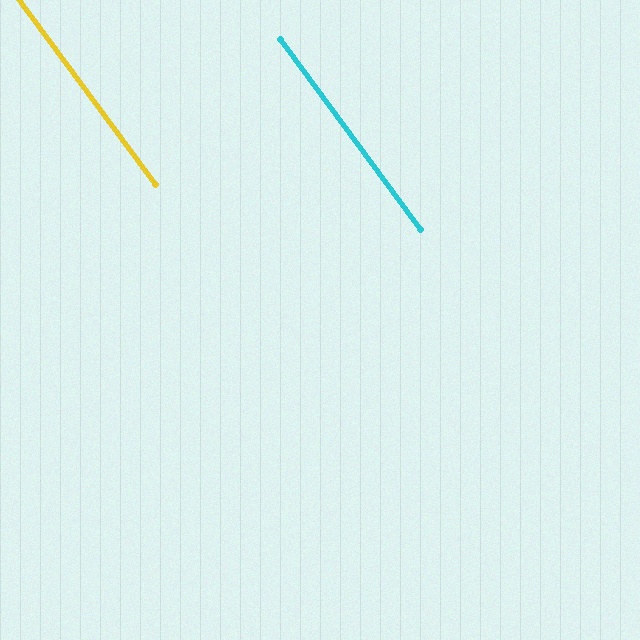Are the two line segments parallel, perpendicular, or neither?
Parallel — their directions differ by only 0.4°.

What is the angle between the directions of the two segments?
Approximately 0 degrees.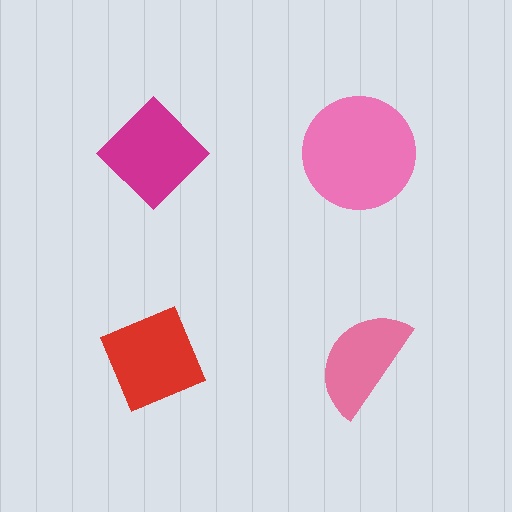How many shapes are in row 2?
2 shapes.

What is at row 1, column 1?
A magenta diamond.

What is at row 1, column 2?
A pink circle.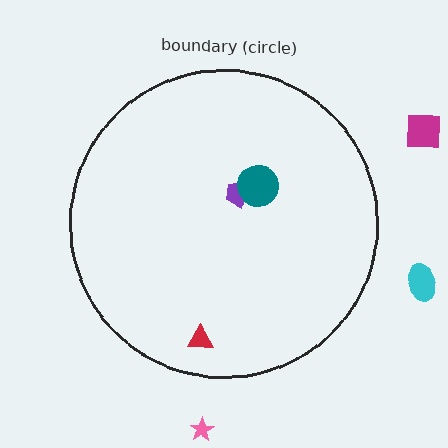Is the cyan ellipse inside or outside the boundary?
Outside.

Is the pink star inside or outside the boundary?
Outside.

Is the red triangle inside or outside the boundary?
Inside.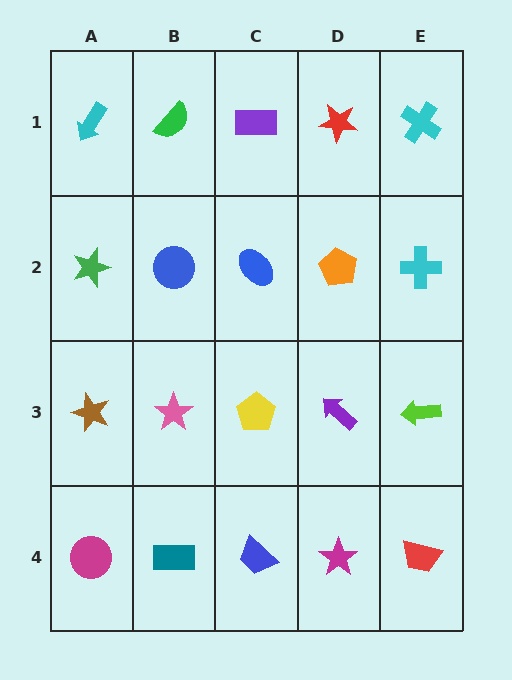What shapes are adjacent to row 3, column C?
A blue ellipse (row 2, column C), a blue trapezoid (row 4, column C), a pink star (row 3, column B), a purple arrow (row 3, column D).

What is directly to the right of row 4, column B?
A blue trapezoid.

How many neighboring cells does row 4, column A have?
2.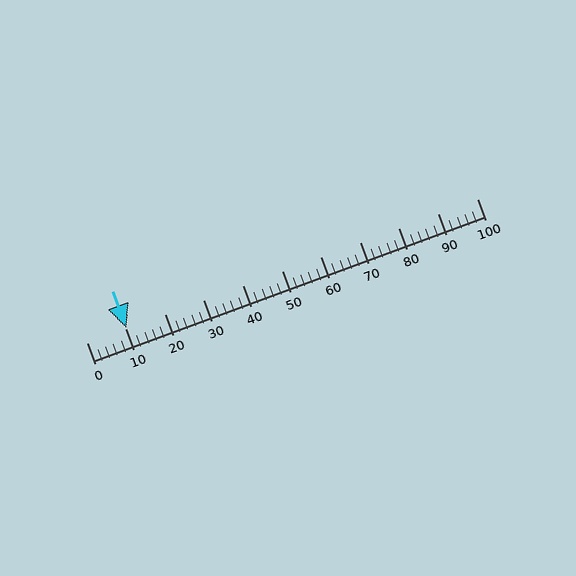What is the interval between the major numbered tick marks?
The major tick marks are spaced 10 units apart.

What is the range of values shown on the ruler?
The ruler shows values from 0 to 100.